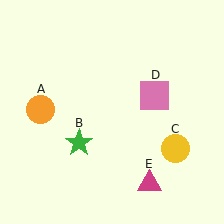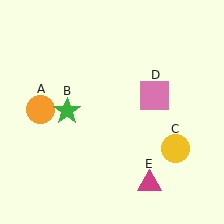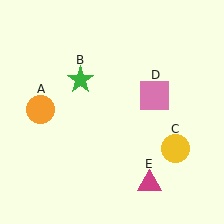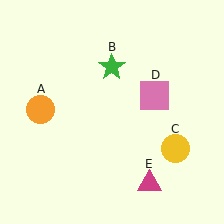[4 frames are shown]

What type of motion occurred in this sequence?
The green star (object B) rotated clockwise around the center of the scene.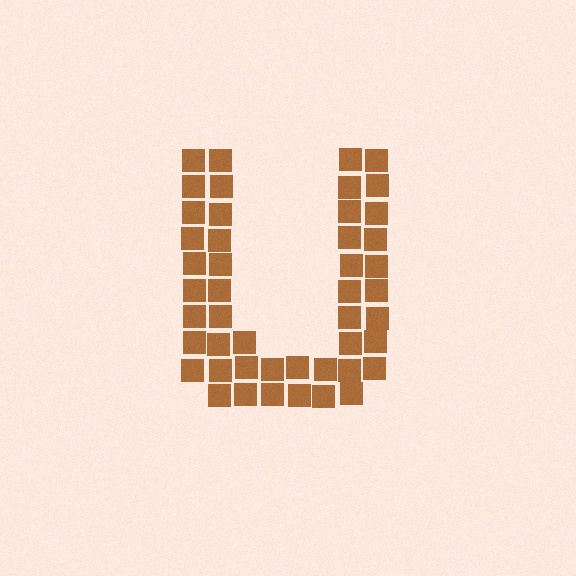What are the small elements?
The small elements are squares.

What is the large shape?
The large shape is the letter U.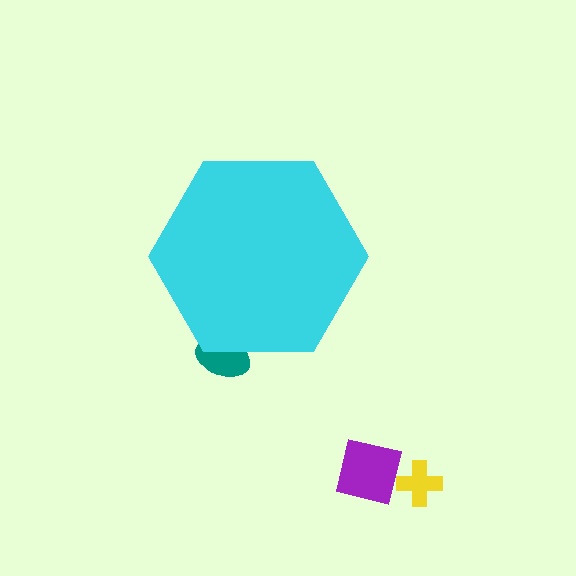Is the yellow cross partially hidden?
No, the yellow cross is fully visible.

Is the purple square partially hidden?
No, the purple square is fully visible.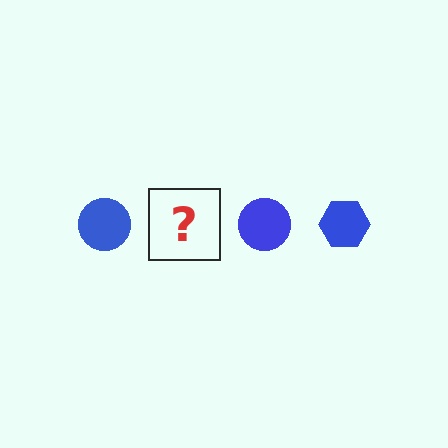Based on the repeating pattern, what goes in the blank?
The blank should be a blue hexagon.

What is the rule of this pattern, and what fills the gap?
The rule is that the pattern cycles through circle, hexagon shapes in blue. The gap should be filled with a blue hexagon.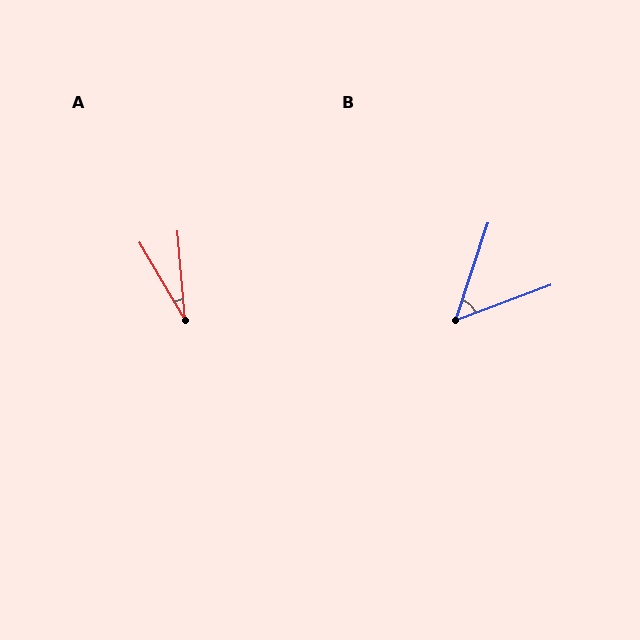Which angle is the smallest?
A, at approximately 26 degrees.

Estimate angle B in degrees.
Approximately 51 degrees.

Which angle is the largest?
B, at approximately 51 degrees.